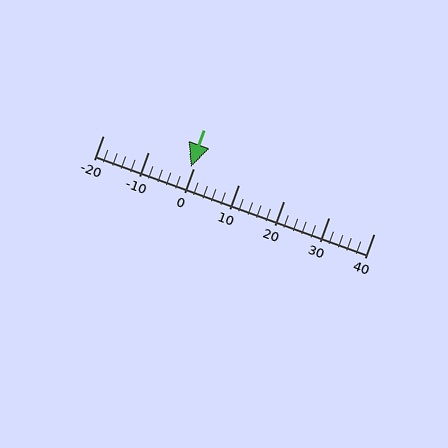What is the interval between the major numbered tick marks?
The major tick marks are spaced 10 units apart.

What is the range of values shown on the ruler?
The ruler shows values from -20 to 40.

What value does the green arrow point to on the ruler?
The green arrow points to approximately -1.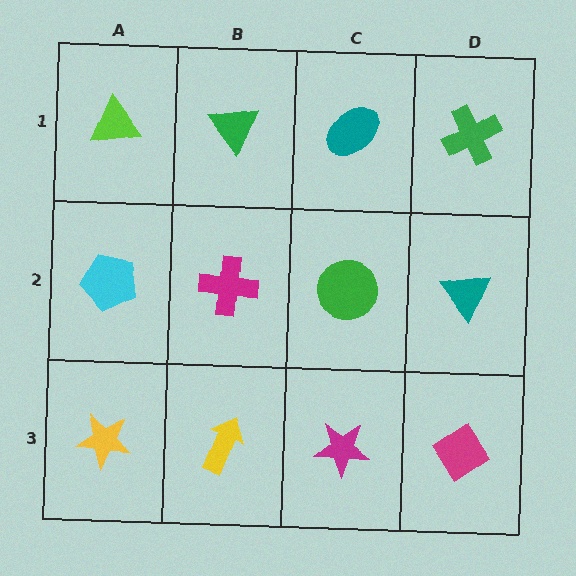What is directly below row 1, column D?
A teal triangle.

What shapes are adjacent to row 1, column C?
A green circle (row 2, column C), a green triangle (row 1, column B), a green cross (row 1, column D).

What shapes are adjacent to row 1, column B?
A magenta cross (row 2, column B), a lime triangle (row 1, column A), a teal ellipse (row 1, column C).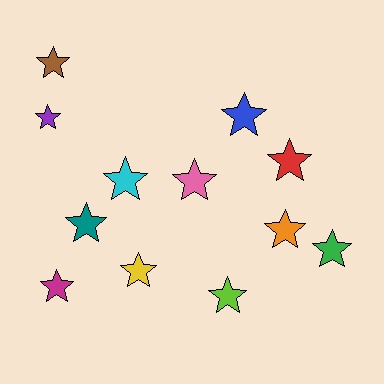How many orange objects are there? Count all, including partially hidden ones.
There is 1 orange object.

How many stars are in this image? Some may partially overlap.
There are 12 stars.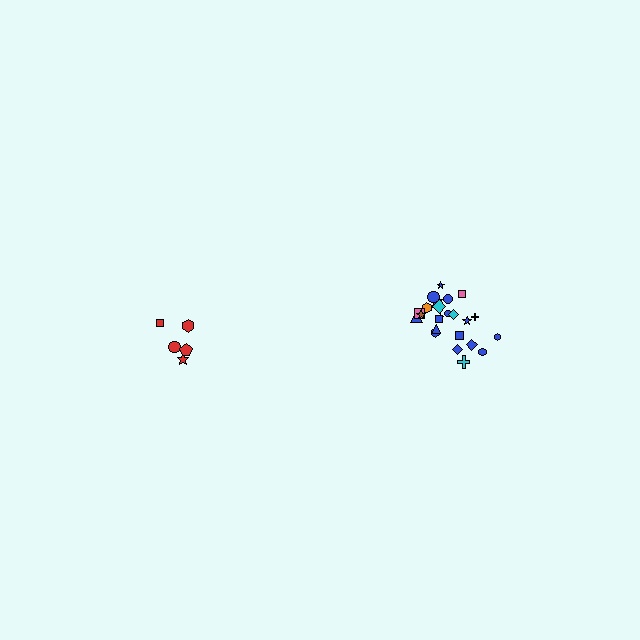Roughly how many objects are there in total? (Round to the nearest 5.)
Roughly 30 objects in total.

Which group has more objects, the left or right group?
The right group.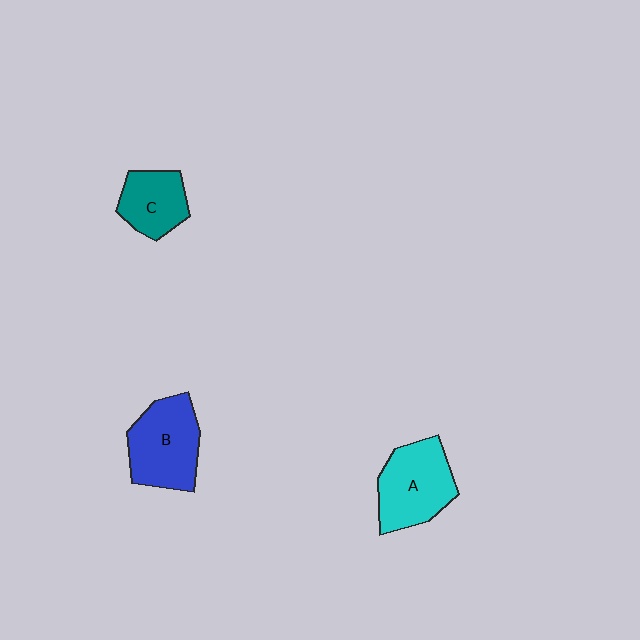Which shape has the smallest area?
Shape C (teal).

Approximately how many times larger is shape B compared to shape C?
Approximately 1.5 times.